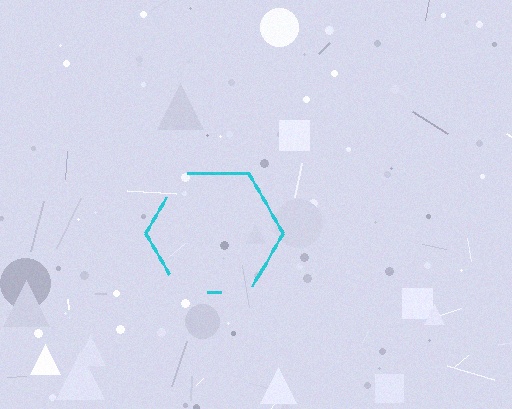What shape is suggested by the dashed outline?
The dashed outline suggests a hexagon.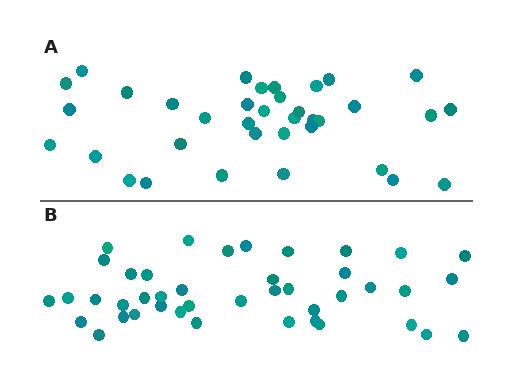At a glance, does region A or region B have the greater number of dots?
Region B (the bottom region) has more dots.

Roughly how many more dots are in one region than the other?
Region B has about 6 more dots than region A.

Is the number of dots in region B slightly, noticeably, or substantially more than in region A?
Region B has only slightly more — the two regions are fairly close. The ratio is roughly 1.2 to 1.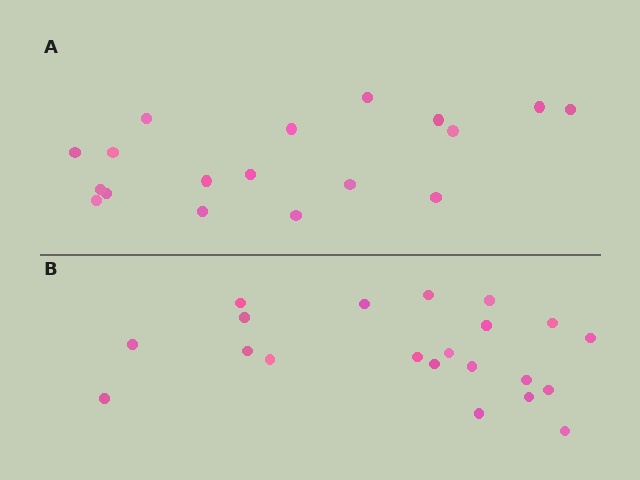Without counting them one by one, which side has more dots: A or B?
Region B (the bottom region) has more dots.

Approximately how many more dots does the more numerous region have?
Region B has just a few more — roughly 2 or 3 more dots than region A.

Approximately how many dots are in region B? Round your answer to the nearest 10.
About 20 dots. (The exact count is 21, which rounds to 20.)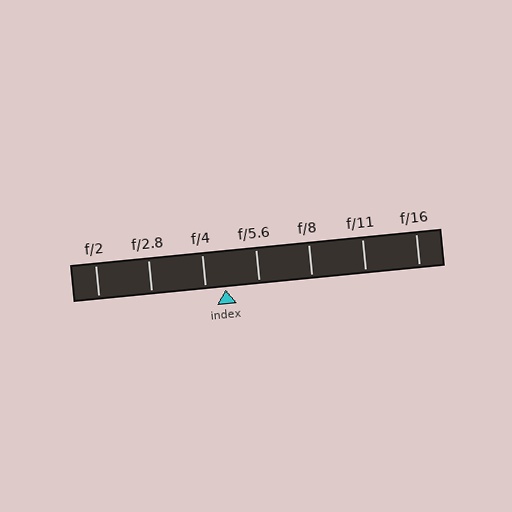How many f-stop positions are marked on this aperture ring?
There are 7 f-stop positions marked.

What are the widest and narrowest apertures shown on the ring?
The widest aperture shown is f/2 and the narrowest is f/16.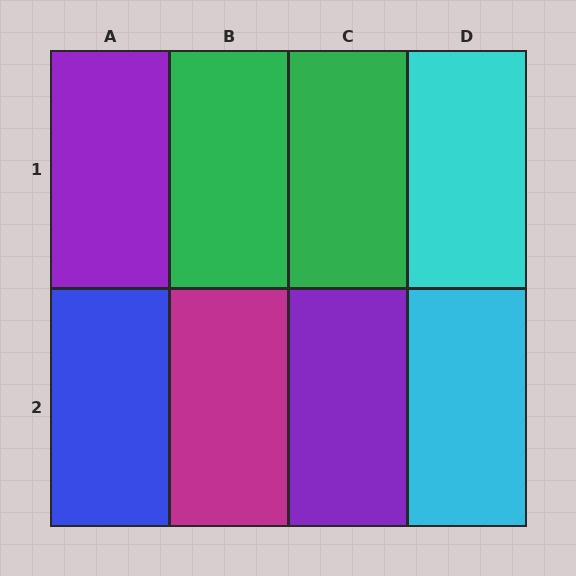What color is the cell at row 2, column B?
Magenta.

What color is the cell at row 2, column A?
Blue.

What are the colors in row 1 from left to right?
Purple, green, green, cyan.